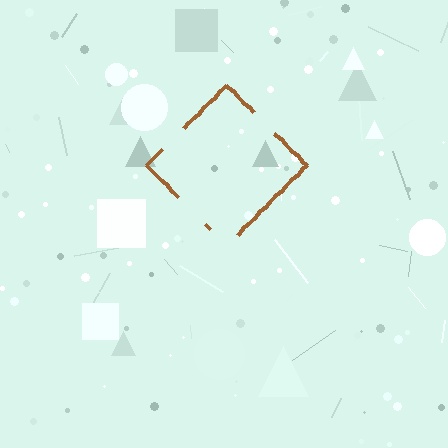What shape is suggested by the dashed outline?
The dashed outline suggests a diamond.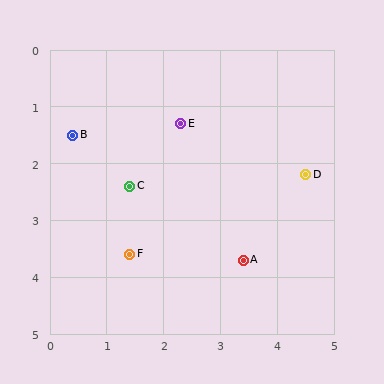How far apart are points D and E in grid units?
Points D and E are about 2.4 grid units apart.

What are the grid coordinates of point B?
Point B is at approximately (0.4, 1.5).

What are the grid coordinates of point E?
Point E is at approximately (2.3, 1.3).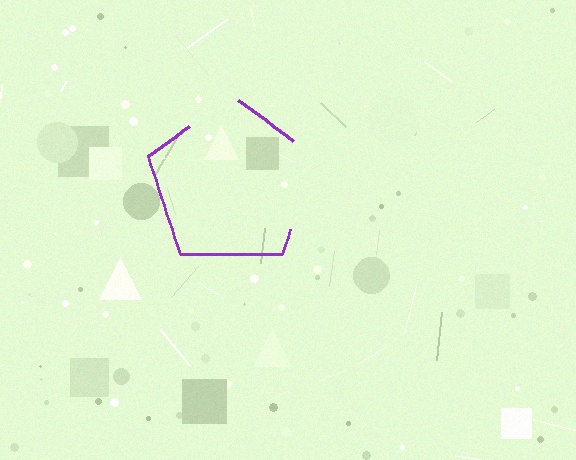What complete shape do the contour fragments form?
The contour fragments form a pentagon.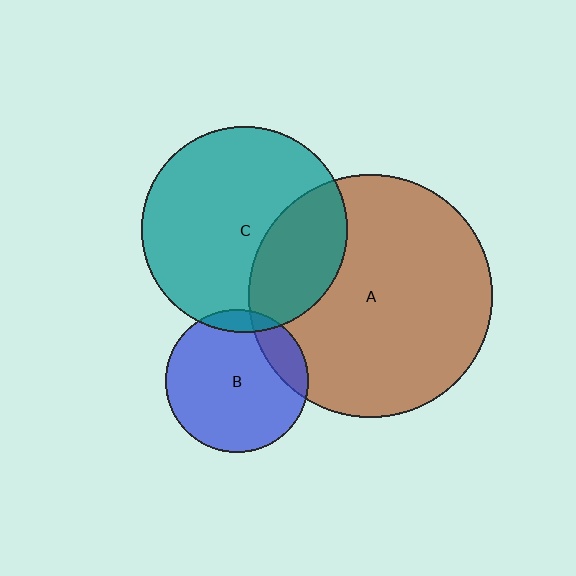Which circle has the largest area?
Circle A (brown).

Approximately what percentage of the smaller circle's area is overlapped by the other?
Approximately 30%.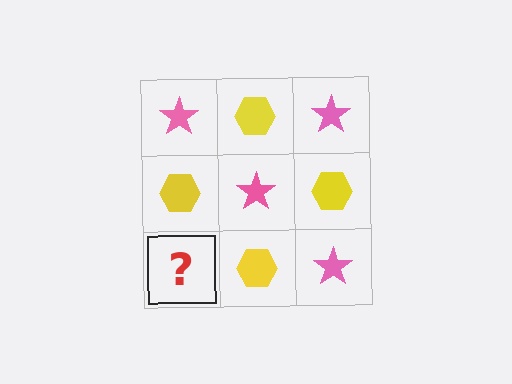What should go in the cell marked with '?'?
The missing cell should contain a pink star.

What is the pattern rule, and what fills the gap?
The rule is that it alternates pink star and yellow hexagon in a checkerboard pattern. The gap should be filled with a pink star.